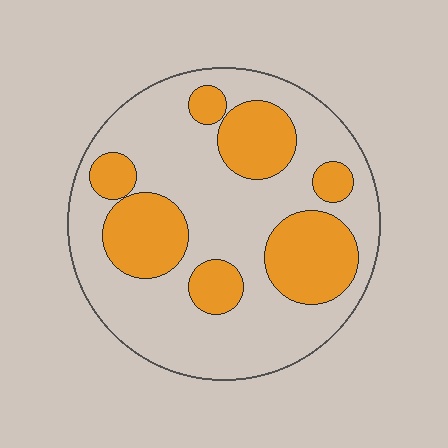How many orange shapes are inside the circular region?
7.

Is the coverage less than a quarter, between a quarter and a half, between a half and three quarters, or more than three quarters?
Between a quarter and a half.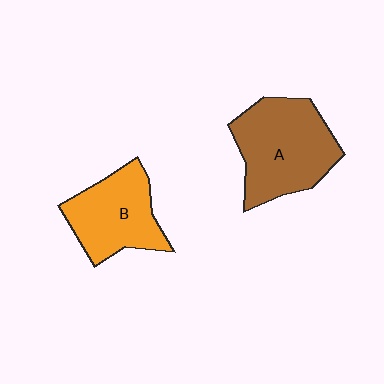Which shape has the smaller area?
Shape B (orange).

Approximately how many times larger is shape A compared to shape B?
Approximately 1.3 times.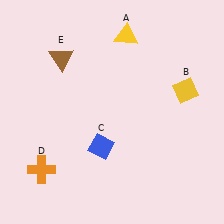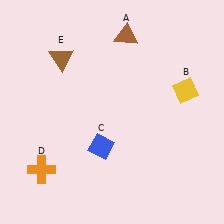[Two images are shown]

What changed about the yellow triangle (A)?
In Image 1, A is yellow. In Image 2, it changed to brown.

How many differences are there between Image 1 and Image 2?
There is 1 difference between the two images.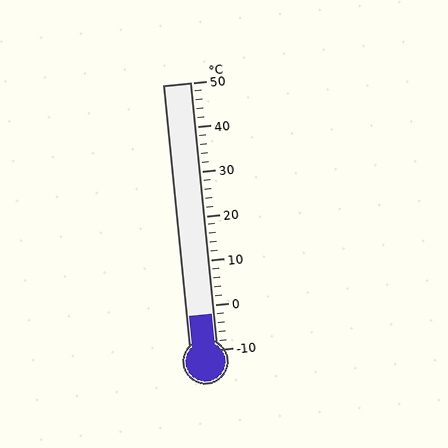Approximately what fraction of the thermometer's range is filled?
The thermometer is filled to approximately 15% of its range.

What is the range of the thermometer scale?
The thermometer scale ranges from -10°C to 50°C.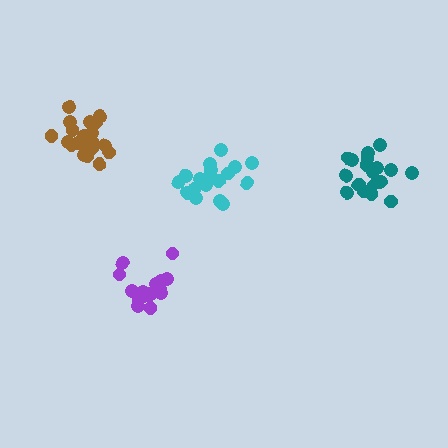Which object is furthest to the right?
The teal cluster is rightmost.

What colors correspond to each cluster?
The clusters are colored: cyan, brown, teal, purple.